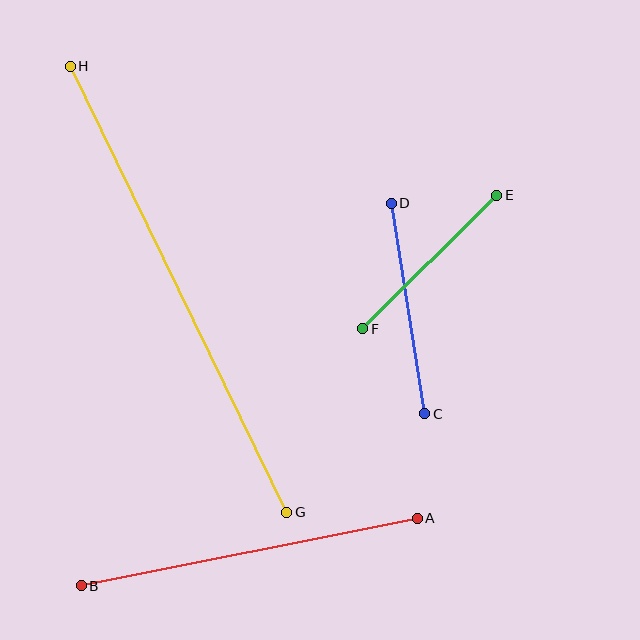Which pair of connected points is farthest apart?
Points G and H are farthest apart.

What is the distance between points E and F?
The distance is approximately 189 pixels.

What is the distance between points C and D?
The distance is approximately 213 pixels.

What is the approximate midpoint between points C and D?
The midpoint is at approximately (408, 309) pixels.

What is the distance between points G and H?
The distance is approximately 496 pixels.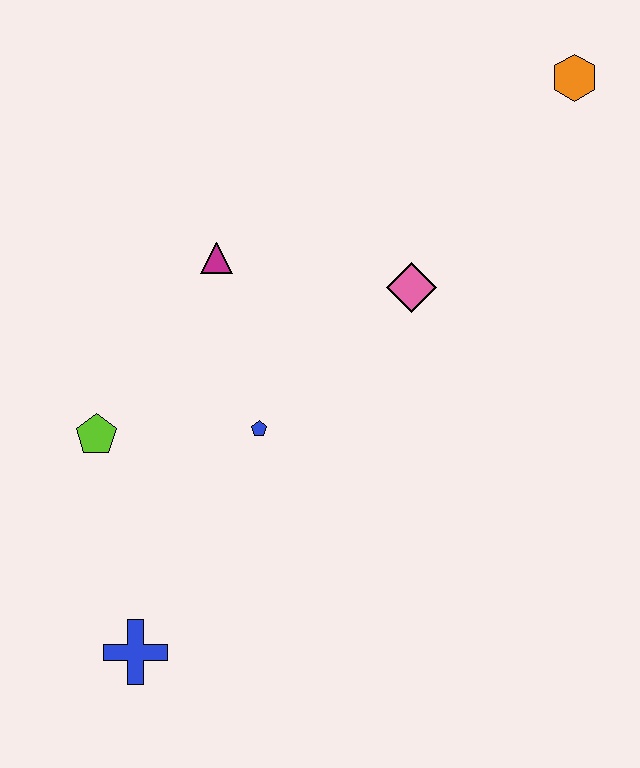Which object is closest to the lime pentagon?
The blue pentagon is closest to the lime pentagon.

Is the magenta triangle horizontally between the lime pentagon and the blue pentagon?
Yes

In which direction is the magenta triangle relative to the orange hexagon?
The magenta triangle is to the left of the orange hexagon.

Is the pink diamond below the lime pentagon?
No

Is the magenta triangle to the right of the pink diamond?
No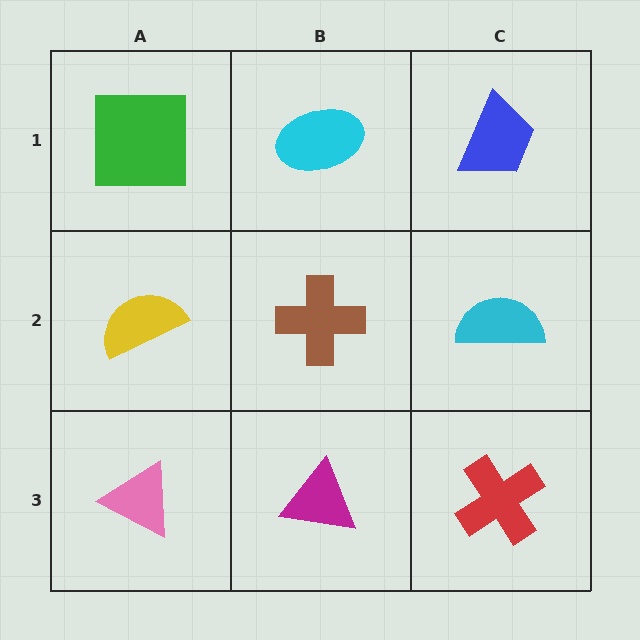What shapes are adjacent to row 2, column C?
A blue trapezoid (row 1, column C), a red cross (row 3, column C), a brown cross (row 2, column B).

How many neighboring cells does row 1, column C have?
2.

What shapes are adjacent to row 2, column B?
A cyan ellipse (row 1, column B), a magenta triangle (row 3, column B), a yellow semicircle (row 2, column A), a cyan semicircle (row 2, column C).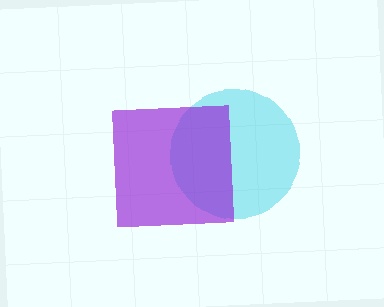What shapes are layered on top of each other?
The layered shapes are: a cyan circle, a purple square.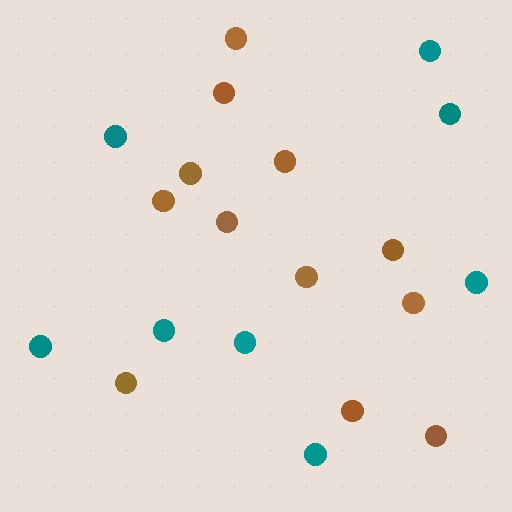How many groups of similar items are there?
There are 2 groups: one group of brown circles (12) and one group of teal circles (8).